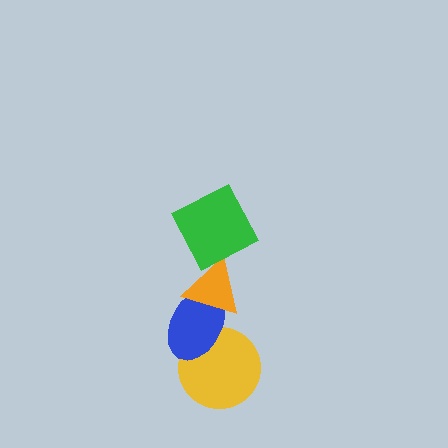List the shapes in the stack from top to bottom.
From top to bottom: the green square, the orange triangle, the blue ellipse, the yellow circle.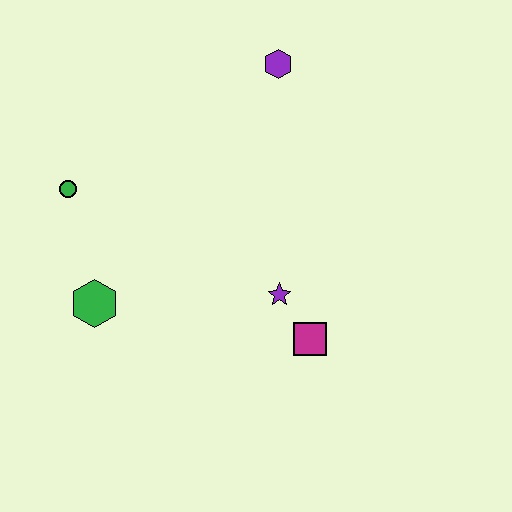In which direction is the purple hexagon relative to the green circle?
The purple hexagon is to the right of the green circle.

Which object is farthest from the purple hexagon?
The green hexagon is farthest from the purple hexagon.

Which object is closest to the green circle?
The green hexagon is closest to the green circle.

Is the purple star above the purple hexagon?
No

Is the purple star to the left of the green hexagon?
No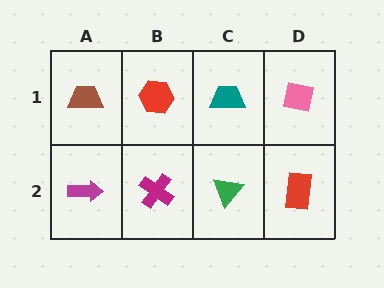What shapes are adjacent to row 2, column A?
A brown trapezoid (row 1, column A), a magenta cross (row 2, column B).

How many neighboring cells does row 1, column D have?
2.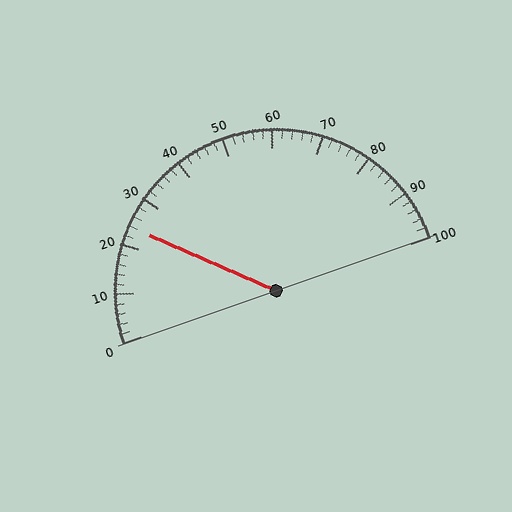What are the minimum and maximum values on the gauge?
The gauge ranges from 0 to 100.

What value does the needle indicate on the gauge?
The needle indicates approximately 24.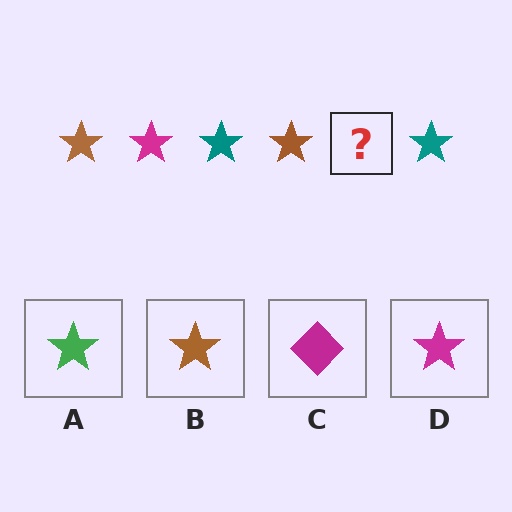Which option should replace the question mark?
Option D.